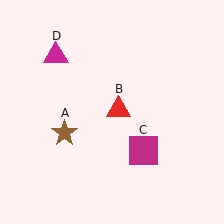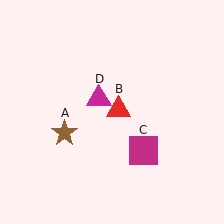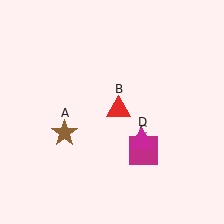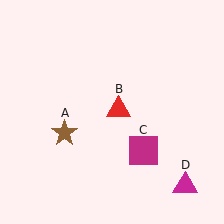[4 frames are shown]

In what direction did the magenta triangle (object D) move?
The magenta triangle (object D) moved down and to the right.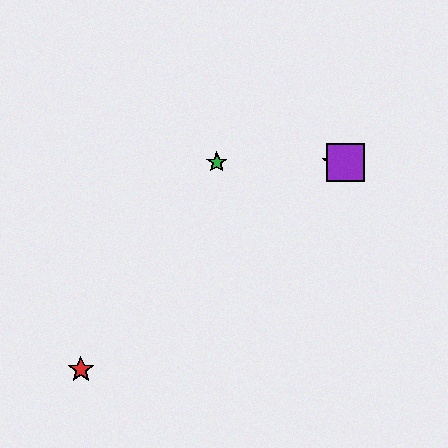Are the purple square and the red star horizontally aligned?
No, the purple square is at y≈162 and the red star is at y≈370.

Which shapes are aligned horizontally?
The blue star, the green star, the yellow star, the purple square are aligned horizontally.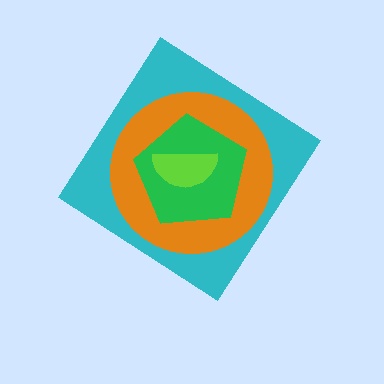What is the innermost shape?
The lime semicircle.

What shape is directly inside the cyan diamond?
The orange circle.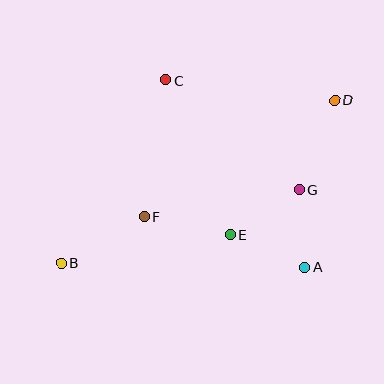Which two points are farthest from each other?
Points B and D are farthest from each other.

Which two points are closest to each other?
Points A and G are closest to each other.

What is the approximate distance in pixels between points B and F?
The distance between B and F is approximately 95 pixels.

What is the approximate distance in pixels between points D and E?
The distance between D and E is approximately 171 pixels.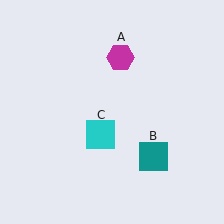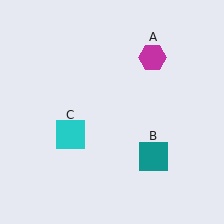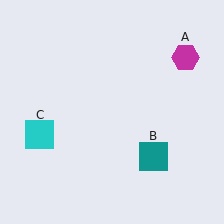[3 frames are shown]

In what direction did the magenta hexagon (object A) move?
The magenta hexagon (object A) moved right.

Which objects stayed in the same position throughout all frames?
Teal square (object B) remained stationary.